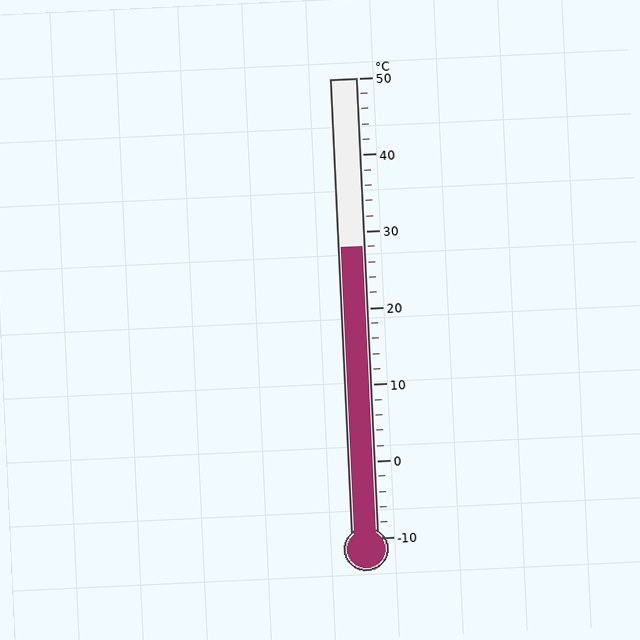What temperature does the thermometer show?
The thermometer shows approximately 28°C.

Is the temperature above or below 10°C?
The temperature is above 10°C.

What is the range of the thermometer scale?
The thermometer scale ranges from -10°C to 50°C.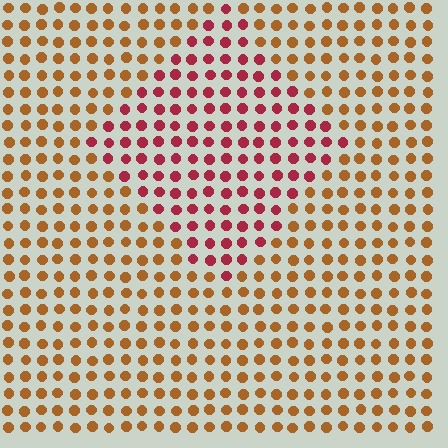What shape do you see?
I see a diamond.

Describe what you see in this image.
The image is filled with small brown elements in a uniform arrangement. A diamond-shaped region is visible where the elements are tinted to a slightly different hue, forming a subtle color boundary.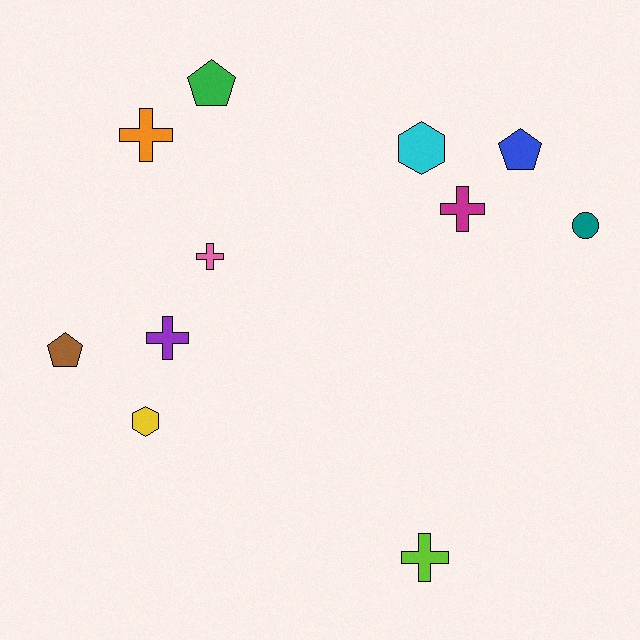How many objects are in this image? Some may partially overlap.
There are 11 objects.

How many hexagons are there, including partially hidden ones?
There are 2 hexagons.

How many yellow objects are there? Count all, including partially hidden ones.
There is 1 yellow object.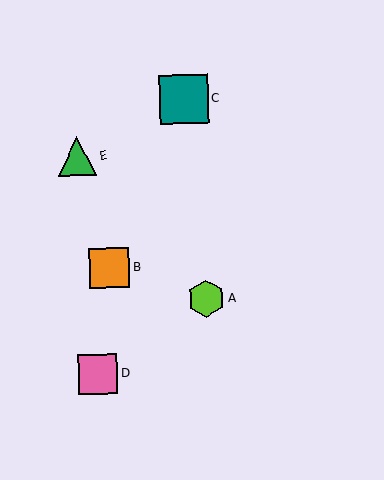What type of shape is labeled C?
Shape C is a teal square.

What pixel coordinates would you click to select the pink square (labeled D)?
Click at (98, 374) to select the pink square D.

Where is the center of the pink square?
The center of the pink square is at (98, 374).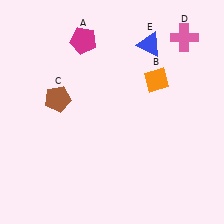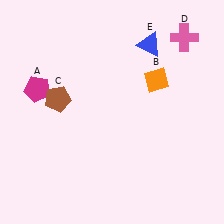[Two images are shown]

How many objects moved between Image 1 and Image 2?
1 object moved between the two images.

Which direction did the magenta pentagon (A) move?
The magenta pentagon (A) moved down.